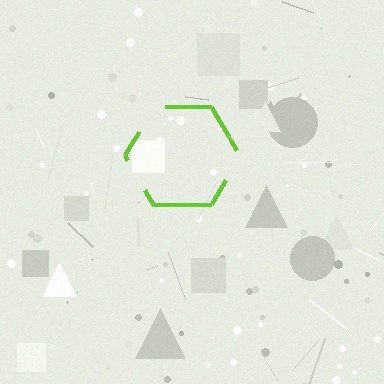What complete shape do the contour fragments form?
The contour fragments form a hexagon.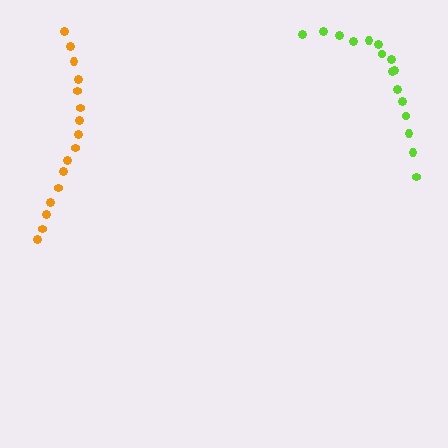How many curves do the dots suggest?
There are 2 distinct paths.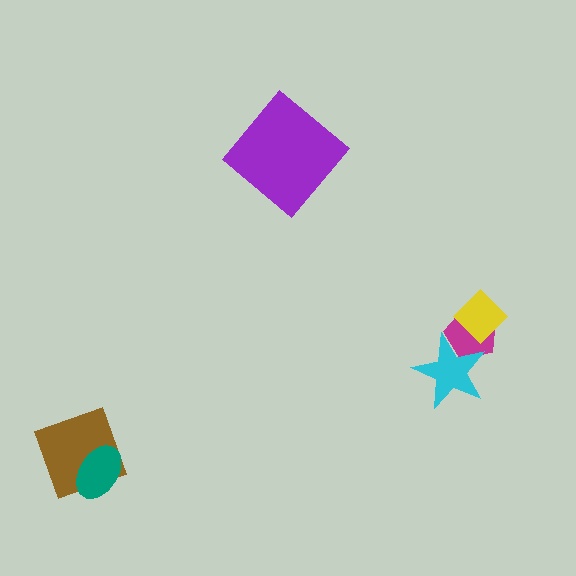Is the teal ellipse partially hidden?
No, no other shape covers it.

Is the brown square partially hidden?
Yes, it is partially covered by another shape.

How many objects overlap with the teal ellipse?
1 object overlaps with the teal ellipse.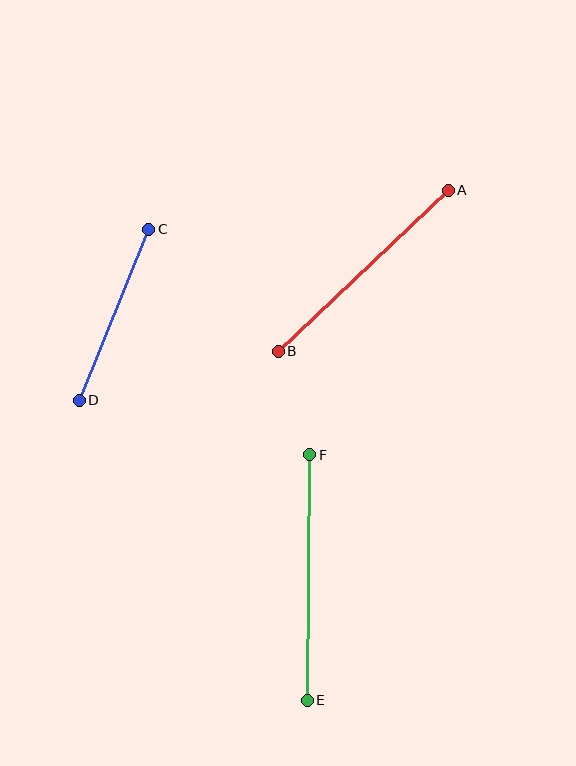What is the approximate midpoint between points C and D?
The midpoint is at approximately (114, 315) pixels.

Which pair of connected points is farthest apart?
Points E and F are farthest apart.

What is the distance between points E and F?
The distance is approximately 245 pixels.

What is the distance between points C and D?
The distance is approximately 185 pixels.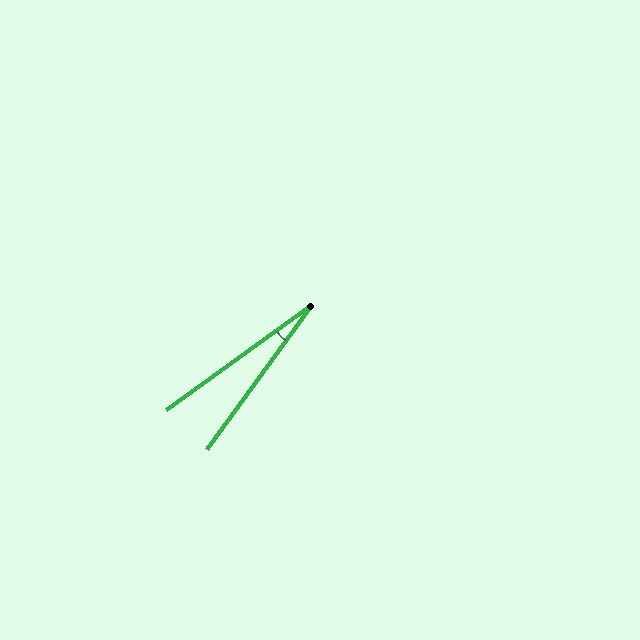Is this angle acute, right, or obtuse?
It is acute.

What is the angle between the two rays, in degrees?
Approximately 18 degrees.